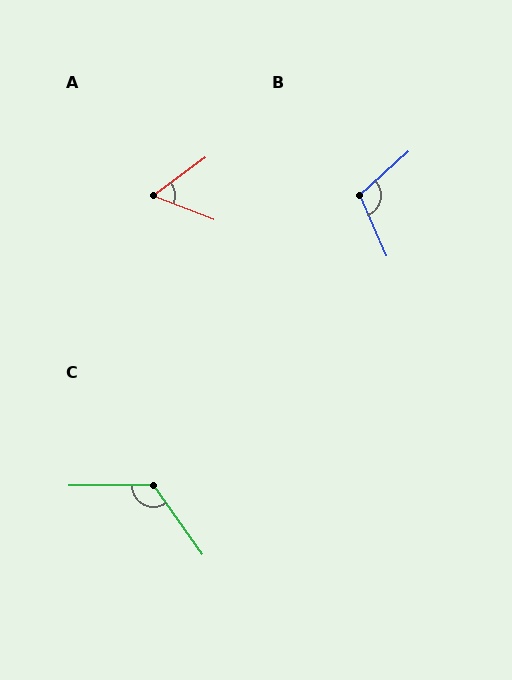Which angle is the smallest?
A, at approximately 57 degrees.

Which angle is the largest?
C, at approximately 125 degrees.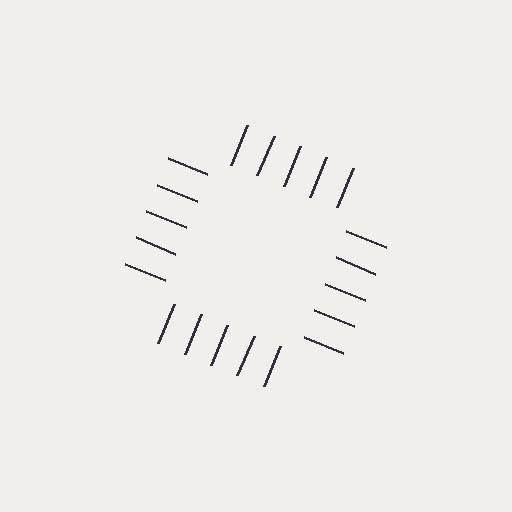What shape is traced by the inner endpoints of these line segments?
An illusory square — the line segments terminate on its edges but no continuous stroke is drawn.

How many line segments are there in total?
20 — 5 along each of the 4 edges.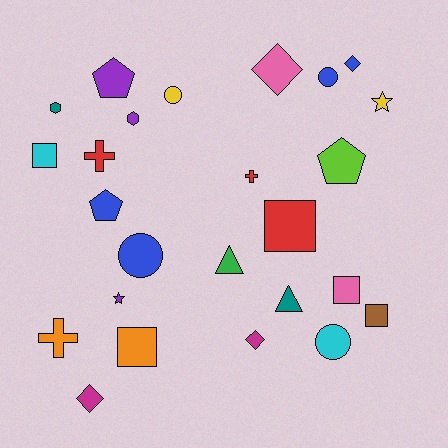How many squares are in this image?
There are 5 squares.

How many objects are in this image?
There are 25 objects.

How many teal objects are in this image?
There are 2 teal objects.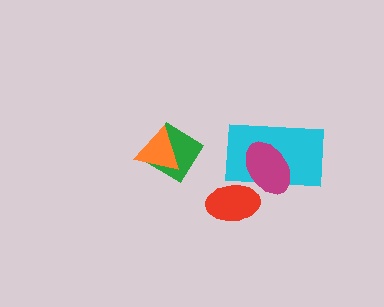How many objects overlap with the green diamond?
1 object overlaps with the green diamond.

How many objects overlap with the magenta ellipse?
2 objects overlap with the magenta ellipse.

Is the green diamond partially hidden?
Yes, it is partially covered by another shape.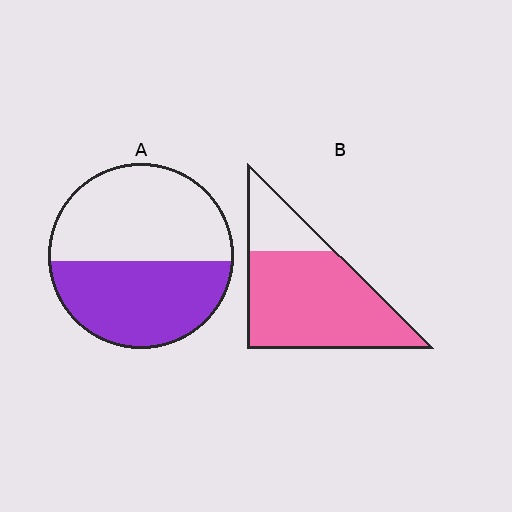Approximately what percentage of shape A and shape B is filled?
A is approximately 45% and B is approximately 80%.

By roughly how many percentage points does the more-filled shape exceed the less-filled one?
By roughly 30 percentage points (B over A).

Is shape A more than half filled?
Roughly half.